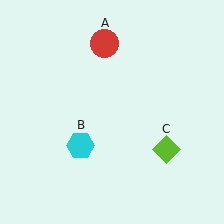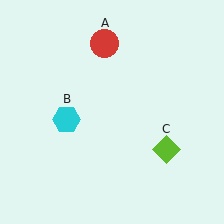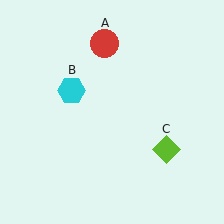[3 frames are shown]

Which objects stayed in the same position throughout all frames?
Red circle (object A) and lime diamond (object C) remained stationary.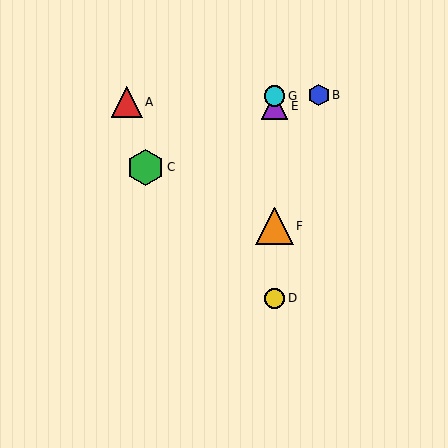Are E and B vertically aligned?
No, E is at x≈274 and B is at x≈319.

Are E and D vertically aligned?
Yes, both are at x≈274.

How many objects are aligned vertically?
4 objects (D, E, F, G) are aligned vertically.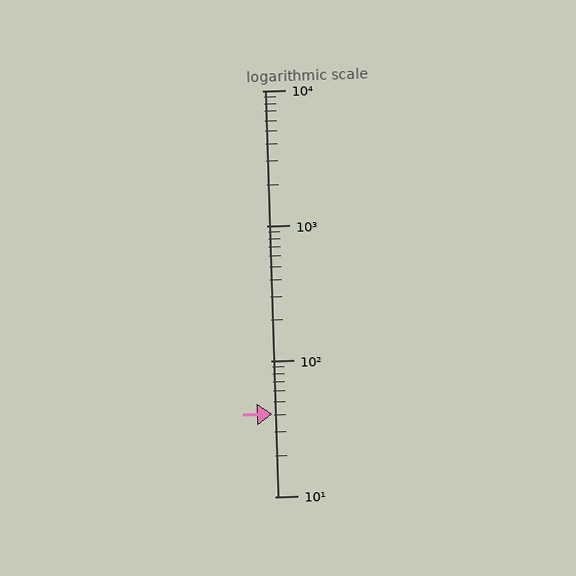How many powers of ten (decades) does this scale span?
The scale spans 3 decades, from 10 to 10000.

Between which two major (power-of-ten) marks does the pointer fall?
The pointer is between 10 and 100.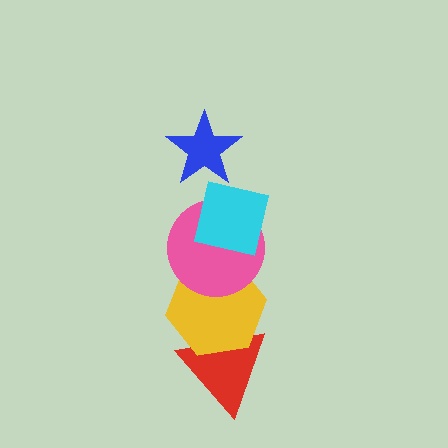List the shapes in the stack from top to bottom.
From top to bottom: the blue star, the cyan square, the pink circle, the yellow hexagon, the red triangle.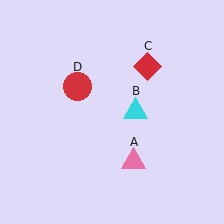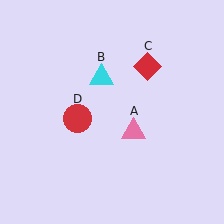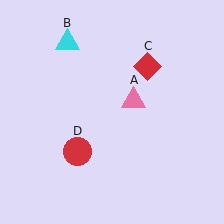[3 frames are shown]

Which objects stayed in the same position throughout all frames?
Red diamond (object C) remained stationary.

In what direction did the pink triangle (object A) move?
The pink triangle (object A) moved up.